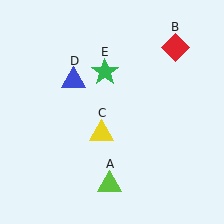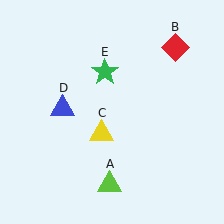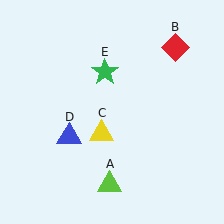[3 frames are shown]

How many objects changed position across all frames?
1 object changed position: blue triangle (object D).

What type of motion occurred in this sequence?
The blue triangle (object D) rotated counterclockwise around the center of the scene.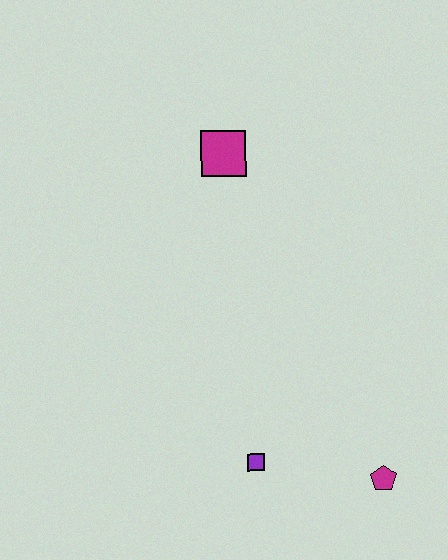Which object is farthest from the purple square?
The magenta square is farthest from the purple square.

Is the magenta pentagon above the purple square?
No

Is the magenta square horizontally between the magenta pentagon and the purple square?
No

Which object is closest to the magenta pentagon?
The purple square is closest to the magenta pentagon.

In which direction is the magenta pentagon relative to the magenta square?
The magenta pentagon is below the magenta square.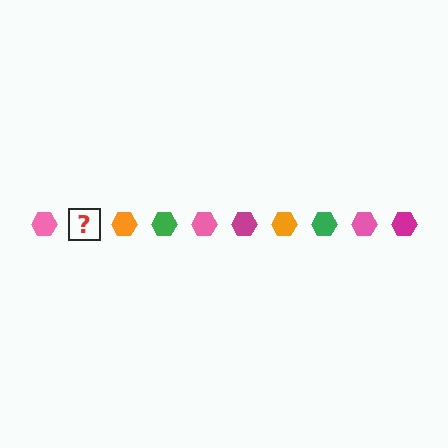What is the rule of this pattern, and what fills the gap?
The rule is that the pattern cycles through pink, magenta, orange, green hexagons. The gap should be filled with a magenta hexagon.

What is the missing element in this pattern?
The missing element is a magenta hexagon.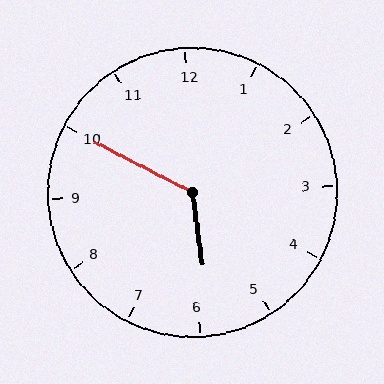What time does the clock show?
5:50.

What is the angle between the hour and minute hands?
Approximately 125 degrees.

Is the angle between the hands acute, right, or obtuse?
It is obtuse.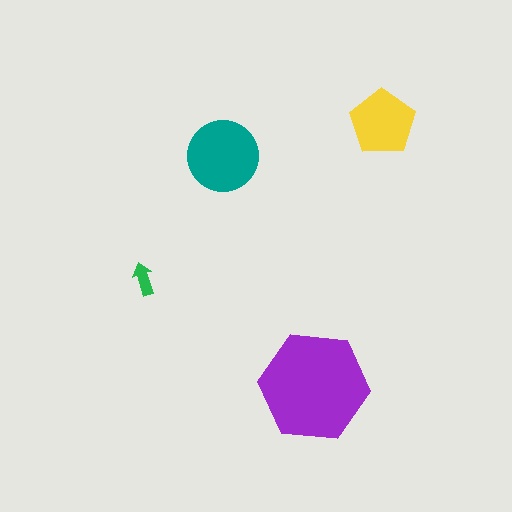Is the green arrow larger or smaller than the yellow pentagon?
Smaller.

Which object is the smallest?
The green arrow.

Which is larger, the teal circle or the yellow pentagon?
The teal circle.